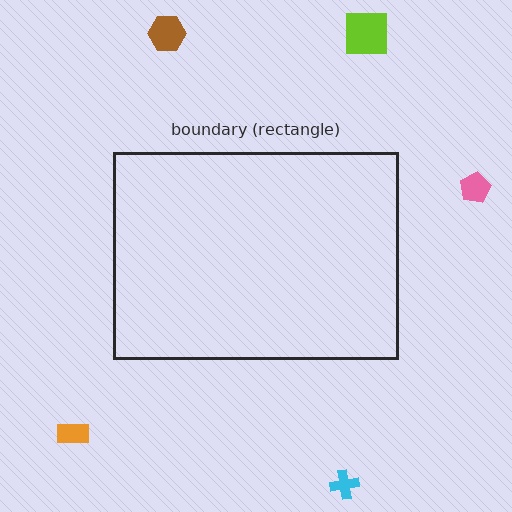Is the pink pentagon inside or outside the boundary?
Outside.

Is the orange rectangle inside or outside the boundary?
Outside.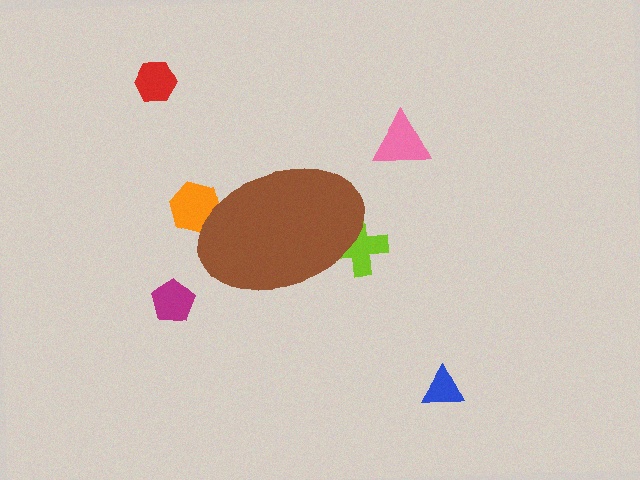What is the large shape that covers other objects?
A brown ellipse.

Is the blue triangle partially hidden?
No, the blue triangle is fully visible.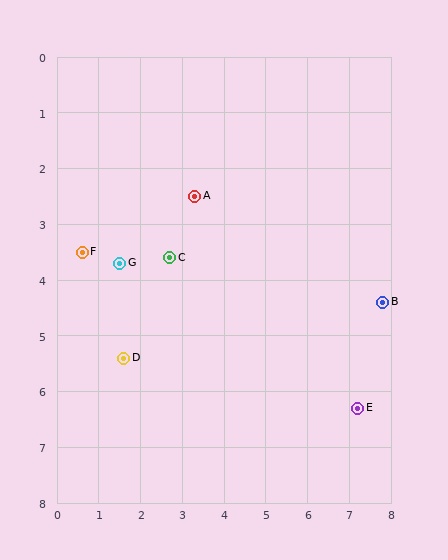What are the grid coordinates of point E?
Point E is at approximately (7.2, 6.3).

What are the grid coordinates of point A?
Point A is at approximately (3.3, 2.5).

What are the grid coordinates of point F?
Point F is at approximately (0.6, 3.5).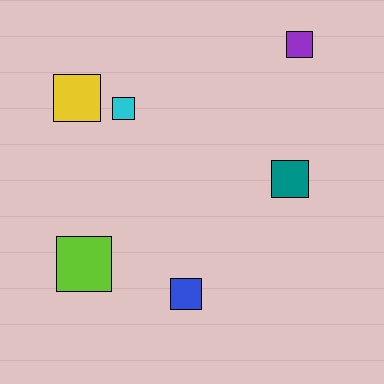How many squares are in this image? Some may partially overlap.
There are 6 squares.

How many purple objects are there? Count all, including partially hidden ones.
There is 1 purple object.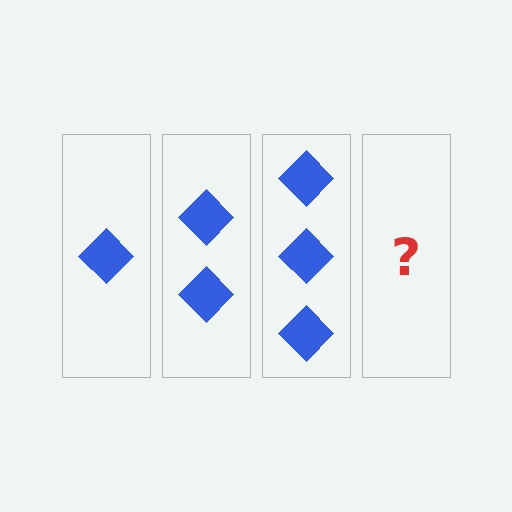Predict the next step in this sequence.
The next step is 4 diamonds.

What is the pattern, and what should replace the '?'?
The pattern is that each step adds one more diamond. The '?' should be 4 diamonds.